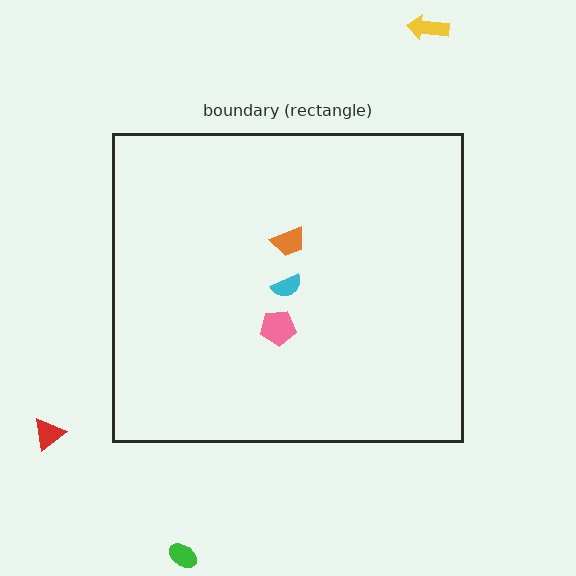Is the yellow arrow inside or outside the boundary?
Outside.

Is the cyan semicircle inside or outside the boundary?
Inside.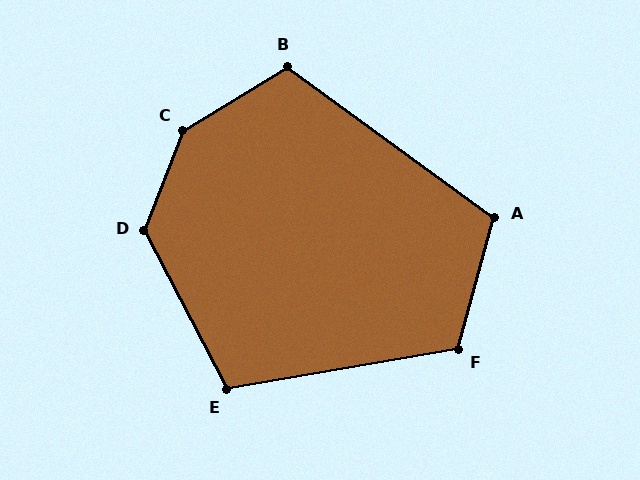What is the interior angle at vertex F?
Approximately 115 degrees (obtuse).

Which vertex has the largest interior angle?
C, at approximately 142 degrees.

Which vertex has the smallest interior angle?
E, at approximately 108 degrees.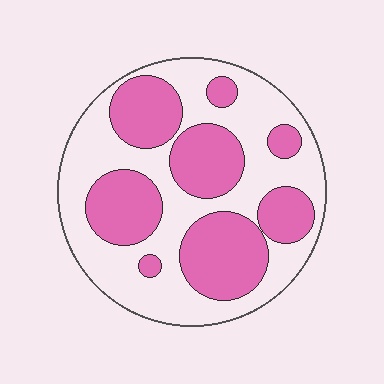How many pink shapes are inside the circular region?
8.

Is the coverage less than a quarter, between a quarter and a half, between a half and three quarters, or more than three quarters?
Between a quarter and a half.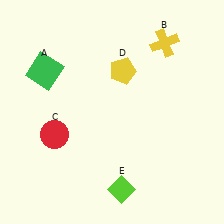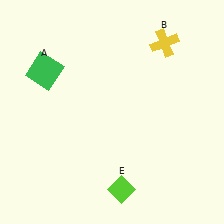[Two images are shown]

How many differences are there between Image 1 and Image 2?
There are 2 differences between the two images.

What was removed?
The yellow pentagon (D), the red circle (C) were removed in Image 2.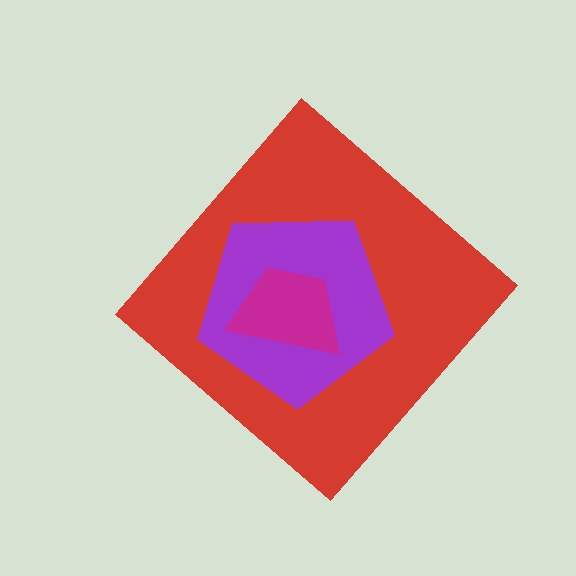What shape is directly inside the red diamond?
The purple pentagon.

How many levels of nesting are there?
3.